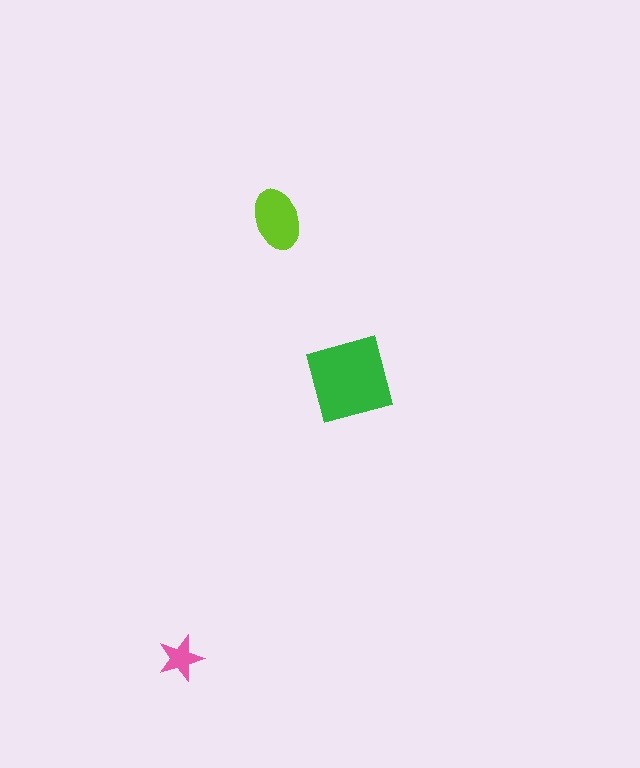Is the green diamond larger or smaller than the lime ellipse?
Larger.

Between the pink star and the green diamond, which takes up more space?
The green diamond.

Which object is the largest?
The green diamond.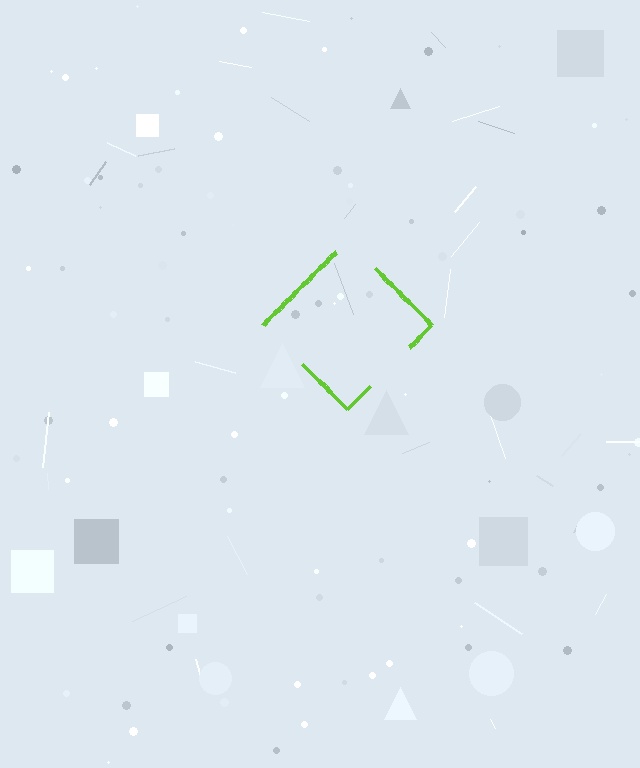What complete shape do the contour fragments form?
The contour fragments form a diamond.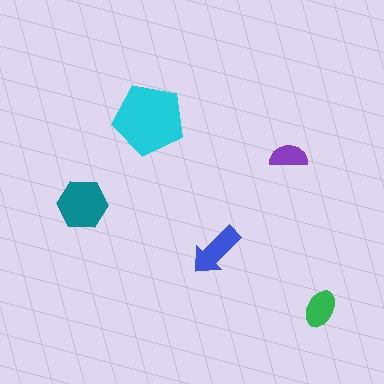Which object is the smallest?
The purple semicircle.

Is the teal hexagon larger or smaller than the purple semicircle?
Larger.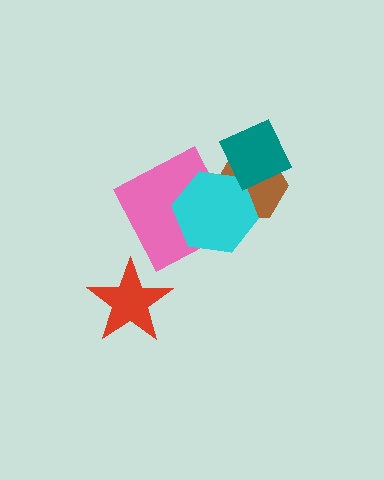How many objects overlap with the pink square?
1 object overlaps with the pink square.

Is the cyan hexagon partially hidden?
No, no other shape covers it.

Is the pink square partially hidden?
Yes, it is partially covered by another shape.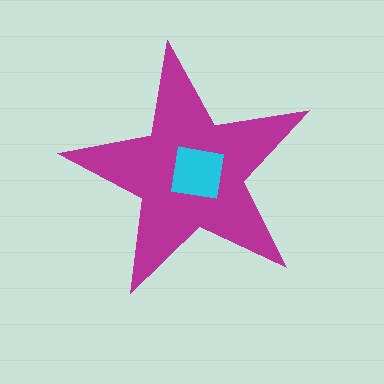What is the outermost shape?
The magenta star.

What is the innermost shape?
The cyan square.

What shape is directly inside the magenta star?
The cyan square.